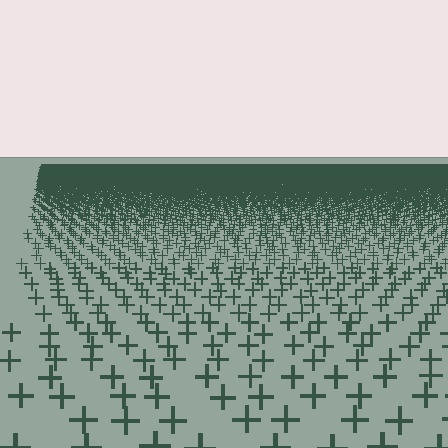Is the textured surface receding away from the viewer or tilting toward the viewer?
The surface is receding away from the viewer. Texture elements get smaller and denser toward the top.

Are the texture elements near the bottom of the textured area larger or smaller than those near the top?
Larger. Near the bottom, elements are closer to the viewer and appear at a bigger on-screen size.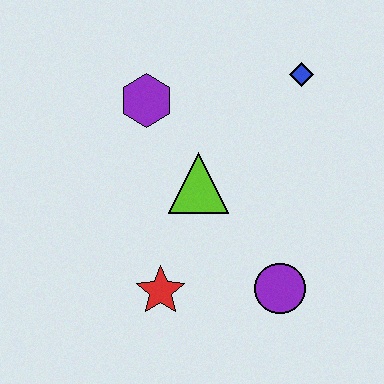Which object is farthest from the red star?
The blue diamond is farthest from the red star.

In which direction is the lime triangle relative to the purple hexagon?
The lime triangle is below the purple hexagon.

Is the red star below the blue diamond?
Yes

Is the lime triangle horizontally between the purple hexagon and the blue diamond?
Yes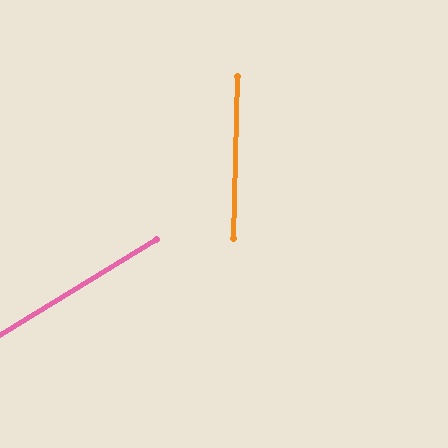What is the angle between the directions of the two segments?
Approximately 57 degrees.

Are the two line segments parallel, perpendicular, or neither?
Neither parallel nor perpendicular — they differ by about 57°.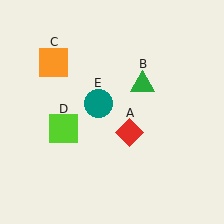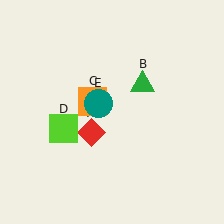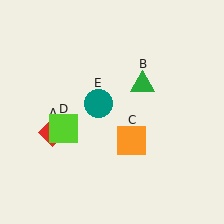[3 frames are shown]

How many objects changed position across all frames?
2 objects changed position: red diamond (object A), orange square (object C).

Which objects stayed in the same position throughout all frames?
Green triangle (object B) and lime square (object D) and teal circle (object E) remained stationary.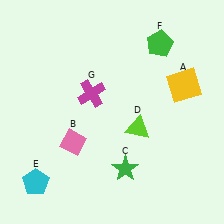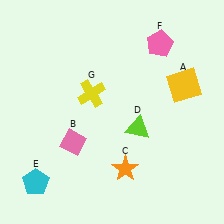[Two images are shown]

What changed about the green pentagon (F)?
In Image 1, F is green. In Image 2, it changed to pink.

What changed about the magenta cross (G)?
In Image 1, G is magenta. In Image 2, it changed to yellow.